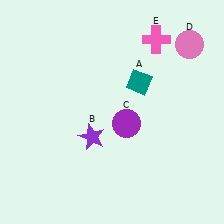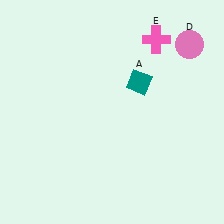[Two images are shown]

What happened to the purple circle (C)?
The purple circle (C) was removed in Image 2. It was in the bottom-right area of Image 1.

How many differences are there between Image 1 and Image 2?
There are 2 differences between the two images.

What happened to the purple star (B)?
The purple star (B) was removed in Image 2. It was in the bottom-left area of Image 1.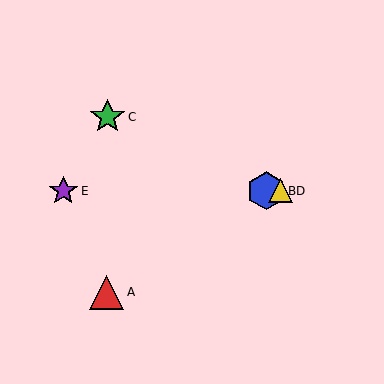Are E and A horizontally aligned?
No, E is at y≈191 and A is at y≈292.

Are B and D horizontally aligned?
Yes, both are at y≈191.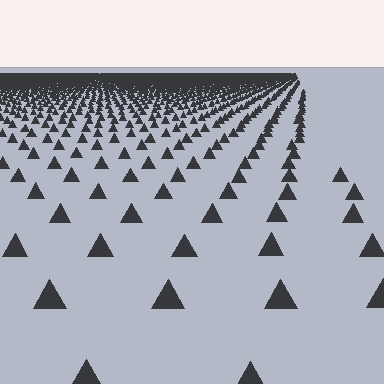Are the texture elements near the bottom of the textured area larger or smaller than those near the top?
Larger. Near the bottom, elements are closer to the viewer and appear at a bigger on-screen size.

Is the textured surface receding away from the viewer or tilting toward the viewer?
The surface is receding away from the viewer. Texture elements get smaller and denser toward the top.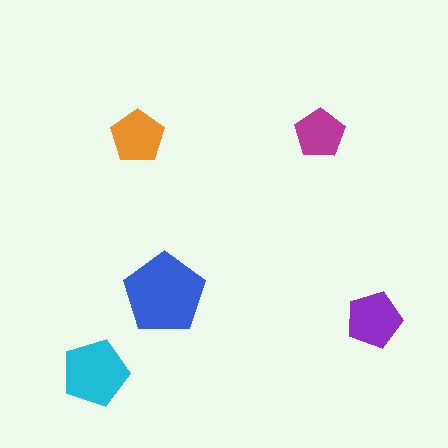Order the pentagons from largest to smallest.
the blue one, the cyan one, the purple one, the orange one, the magenta one.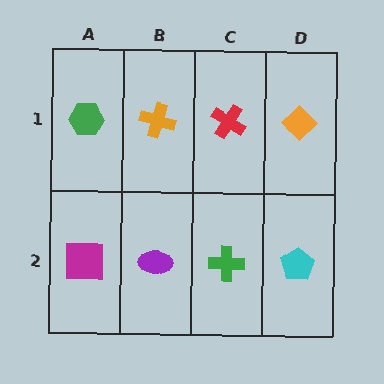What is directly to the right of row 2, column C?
A cyan pentagon.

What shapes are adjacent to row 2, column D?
An orange diamond (row 1, column D), a green cross (row 2, column C).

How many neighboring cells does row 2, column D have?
2.